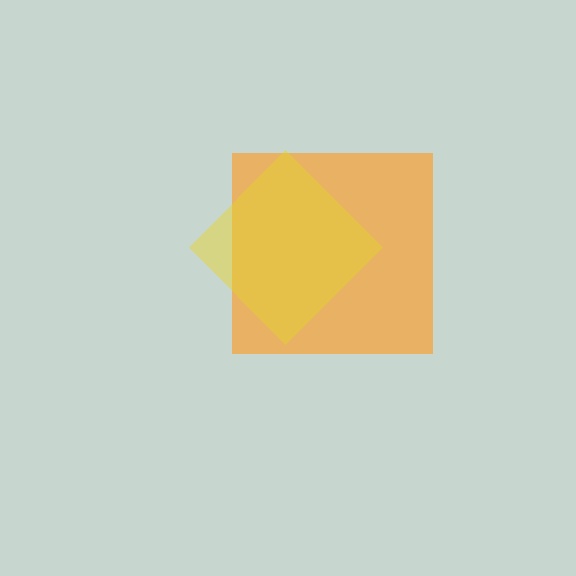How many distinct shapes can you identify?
There are 2 distinct shapes: an orange square, a yellow diamond.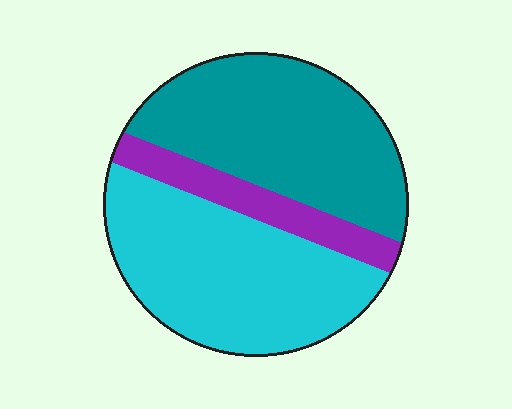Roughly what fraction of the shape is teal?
Teal covers about 40% of the shape.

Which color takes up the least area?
Purple, at roughly 15%.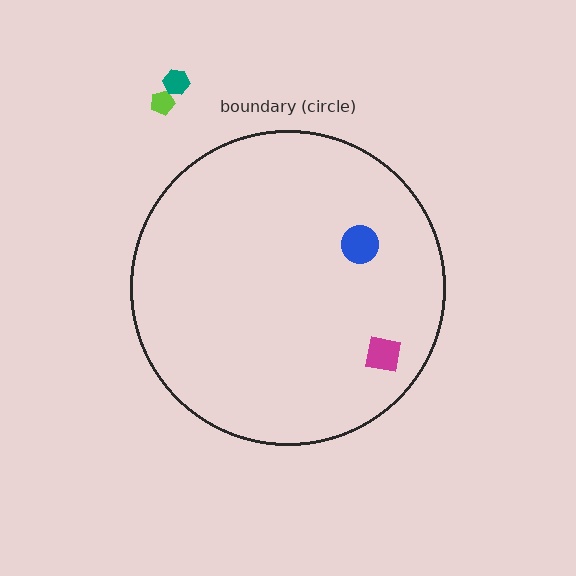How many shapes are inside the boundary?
2 inside, 2 outside.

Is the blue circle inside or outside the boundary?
Inside.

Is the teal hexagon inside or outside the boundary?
Outside.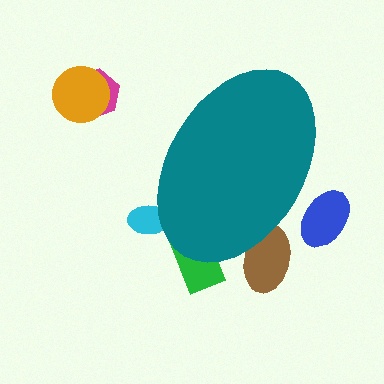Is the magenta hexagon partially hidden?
No, the magenta hexagon is fully visible.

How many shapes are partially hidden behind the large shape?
4 shapes are partially hidden.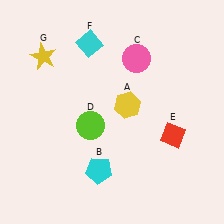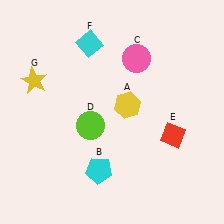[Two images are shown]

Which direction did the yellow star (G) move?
The yellow star (G) moved down.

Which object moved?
The yellow star (G) moved down.